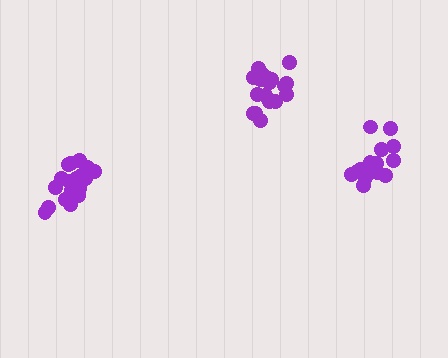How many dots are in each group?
Group 1: 19 dots, Group 2: 15 dots, Group 3: 19 dots (53 total).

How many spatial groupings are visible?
There are 3 spatial groupings.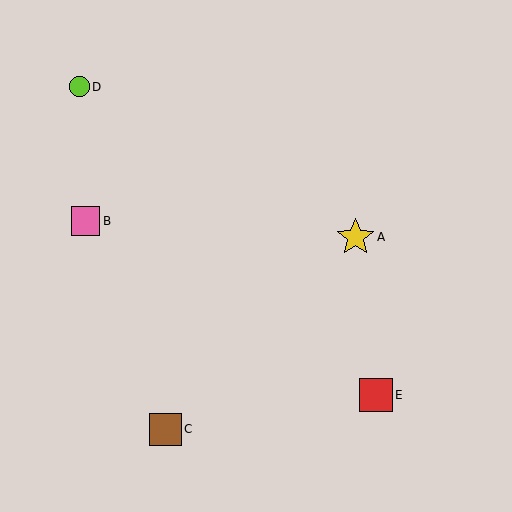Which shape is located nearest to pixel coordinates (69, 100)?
The lime circle (labeled D) at (79, 87) is nearest to that location.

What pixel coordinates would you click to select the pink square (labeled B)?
Click at (85, 221) to select the pink square B.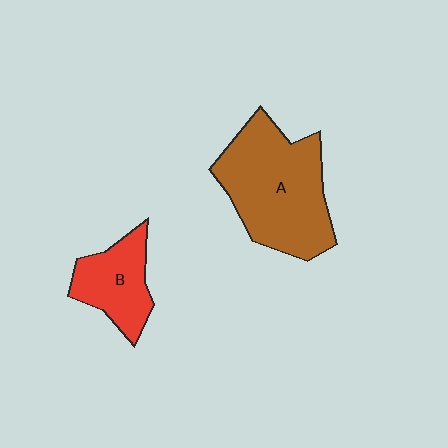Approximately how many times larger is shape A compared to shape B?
Approximately 2.0 times.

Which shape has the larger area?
Shape A (brown).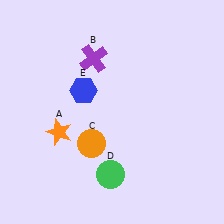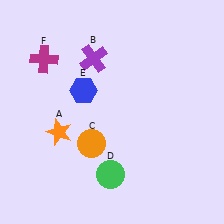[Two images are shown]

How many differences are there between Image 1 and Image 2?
There is 1 difference between the two images.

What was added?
A magenta cross (F) was added in Image 2.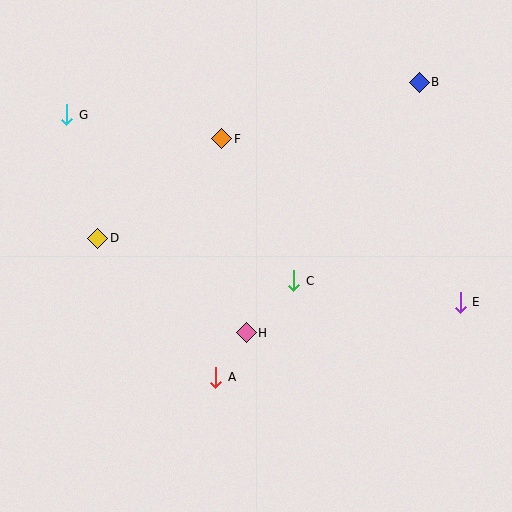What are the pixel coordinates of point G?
Point G is at (67, 115).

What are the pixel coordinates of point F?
Point F is at (222, 139).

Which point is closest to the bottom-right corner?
Point E is closest to the bottom-right corner.